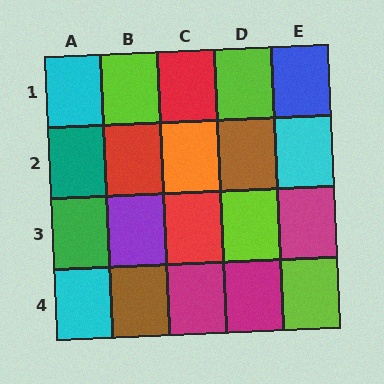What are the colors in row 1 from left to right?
Cyan, lime, red, lime, blue.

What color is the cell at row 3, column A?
Green.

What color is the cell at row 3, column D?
Lime.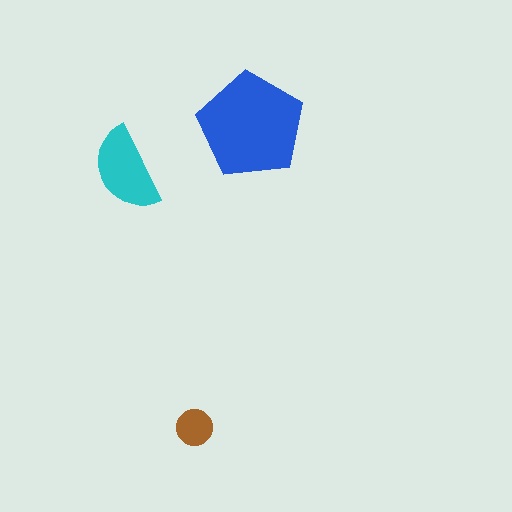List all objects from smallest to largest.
The brown circle, the cyan semicircle, the blue pentagon.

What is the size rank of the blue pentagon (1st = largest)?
1st.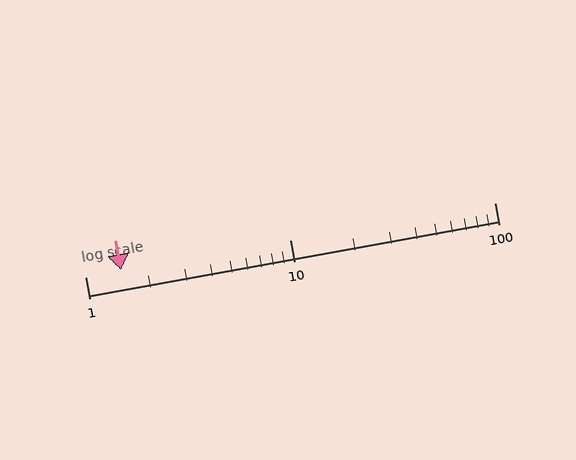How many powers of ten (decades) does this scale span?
The scale spans 2 decades, from 1 to 100.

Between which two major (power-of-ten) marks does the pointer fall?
The pointer is between 1 and 10.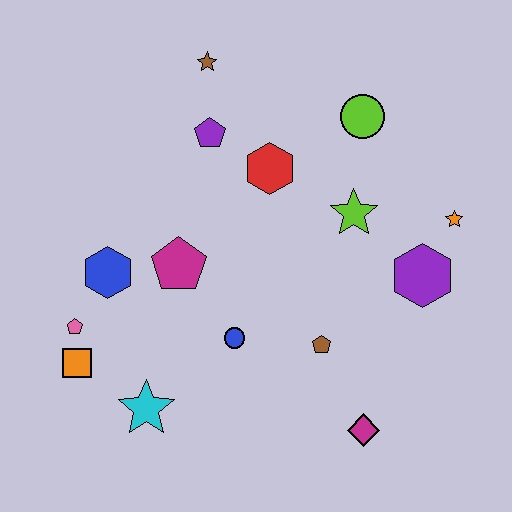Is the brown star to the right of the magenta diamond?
No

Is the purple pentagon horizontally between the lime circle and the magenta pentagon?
Yes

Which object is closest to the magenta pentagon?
The blue hexagon is closest to the magenta pentagon.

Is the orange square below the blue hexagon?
Yes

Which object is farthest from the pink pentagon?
The orange star is farthest from the pink pentagon.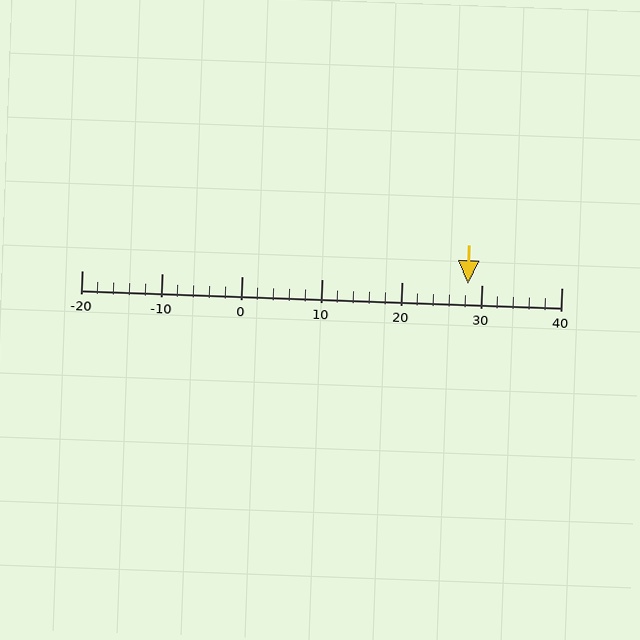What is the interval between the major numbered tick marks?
The major tick marks are spaced 10 units apart.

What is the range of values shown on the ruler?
The ruler shows values from -20 to 40.